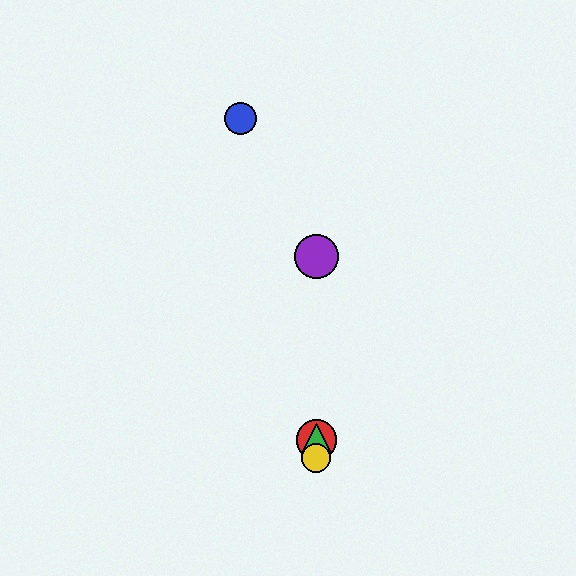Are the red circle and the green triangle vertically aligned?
Yes, both are at x≈316.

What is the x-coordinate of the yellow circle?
The yellow circle is at x≈316.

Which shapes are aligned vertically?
The red circle, the green triangle, the yellow circle, the purple circle are aligned vertically.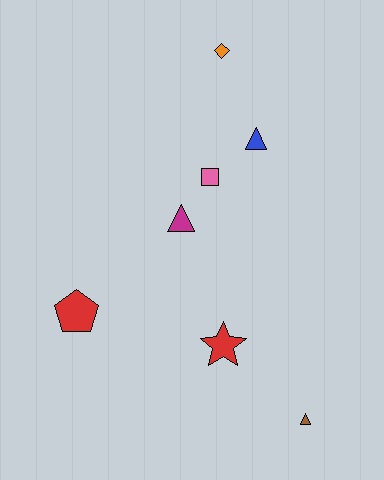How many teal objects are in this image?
There are no teal objects.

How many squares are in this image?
There is 1 square.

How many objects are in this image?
There are 7 objects.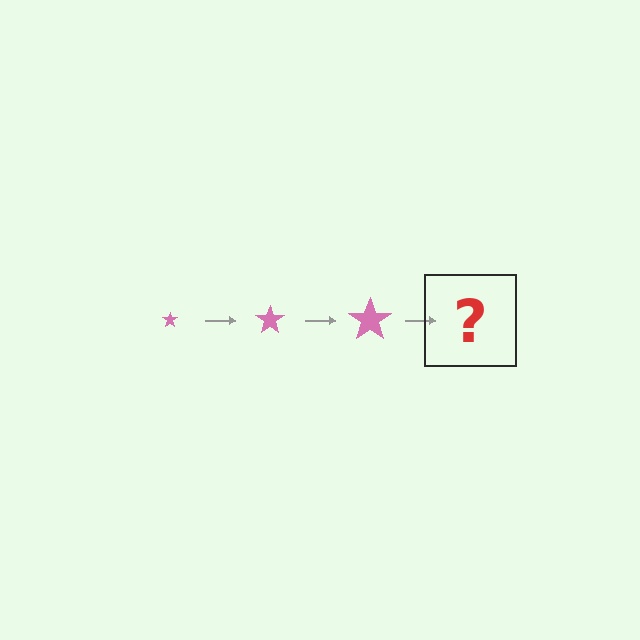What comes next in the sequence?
The next element should be a pink star, larger than the previous one.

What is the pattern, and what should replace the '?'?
The pattern is that the star gets progressively larger each step. The '?' should be a pink star, larger than the previous one.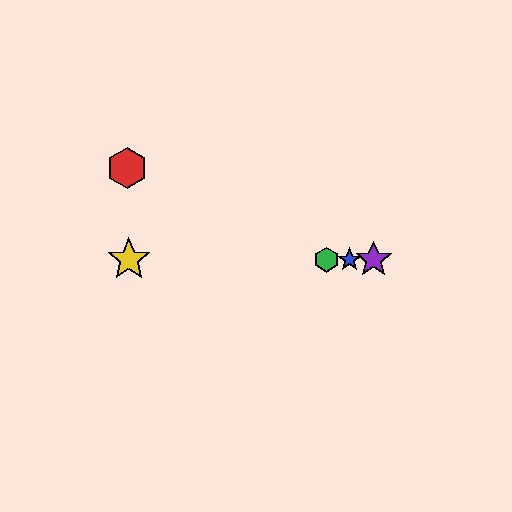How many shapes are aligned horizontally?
4 shapes (the blue star, the green hexagon, the yellow star, the purple star) are aligned horizontally.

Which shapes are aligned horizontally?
The blue star, the green hexagon, the yellow star, the purple star are aligned horizontally.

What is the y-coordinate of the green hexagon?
The green hexagon is at y≈260.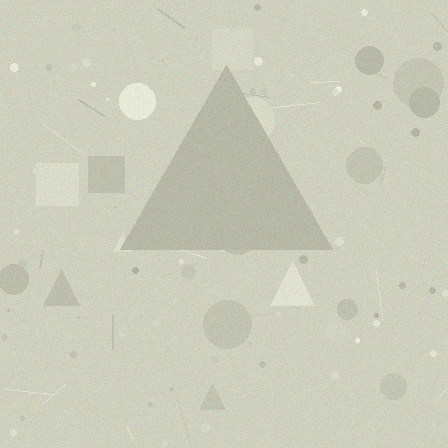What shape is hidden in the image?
A triangle is hidden in the image.